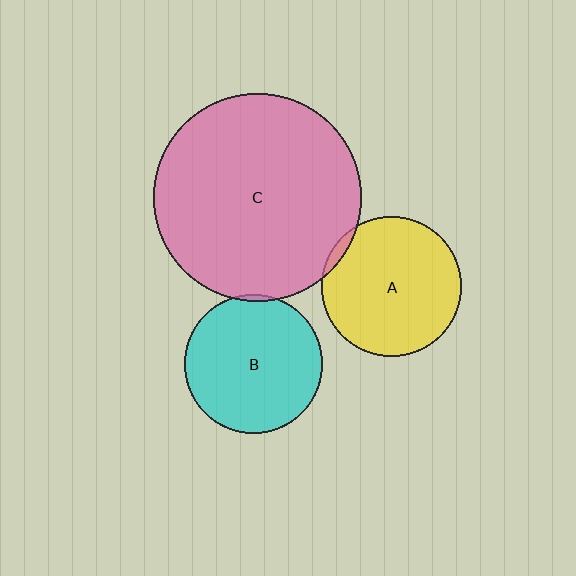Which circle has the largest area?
Circle C (pink).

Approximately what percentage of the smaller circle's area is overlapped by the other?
Approximately 5%.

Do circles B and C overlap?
Yes.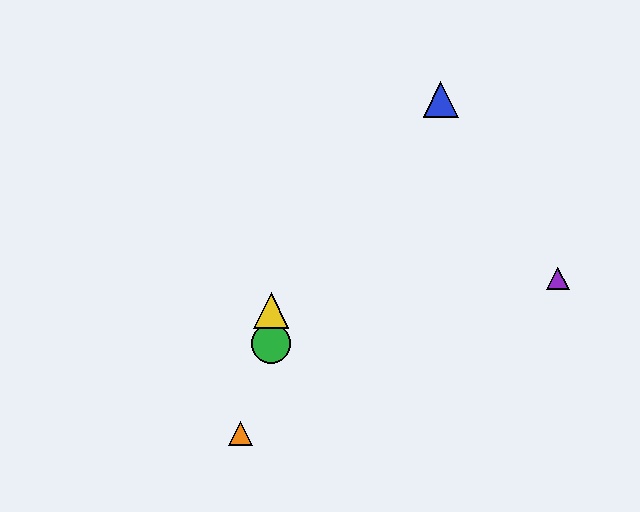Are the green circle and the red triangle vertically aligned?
Yes, both are at x≈271.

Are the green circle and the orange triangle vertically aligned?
No, the green circle is at x≈271 and the orange triangle is at x≈241.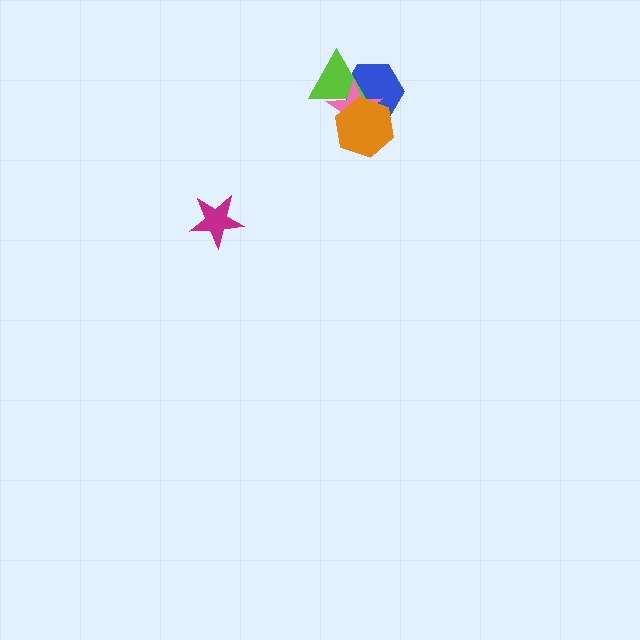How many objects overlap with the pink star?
3 objects overlap with the pink star.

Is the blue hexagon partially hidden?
Yes, it is partially covered by another shape.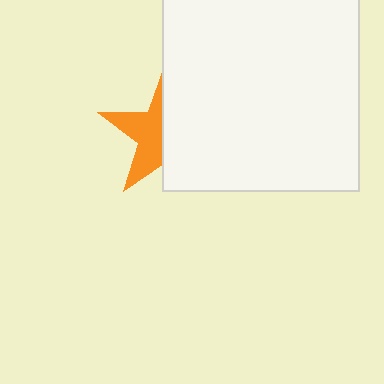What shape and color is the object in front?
The object in front is a white square.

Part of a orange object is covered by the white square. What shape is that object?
It is a star.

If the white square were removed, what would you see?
You would see the complete orange star.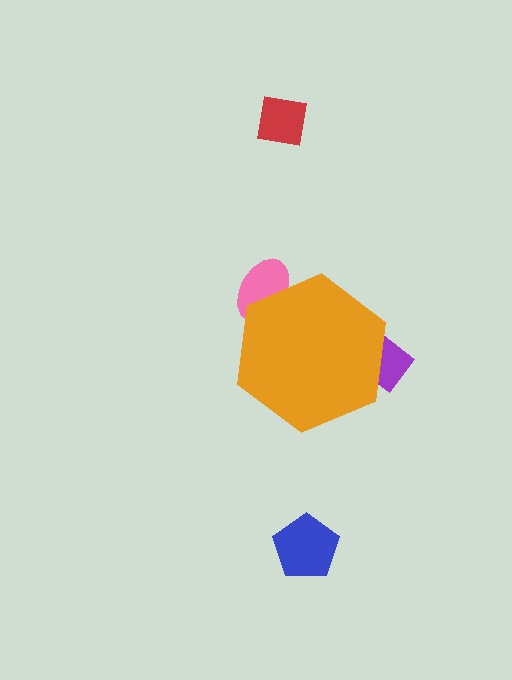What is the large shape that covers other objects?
An orange hexagon.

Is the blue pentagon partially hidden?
No, the blue pentagon is fully visible.